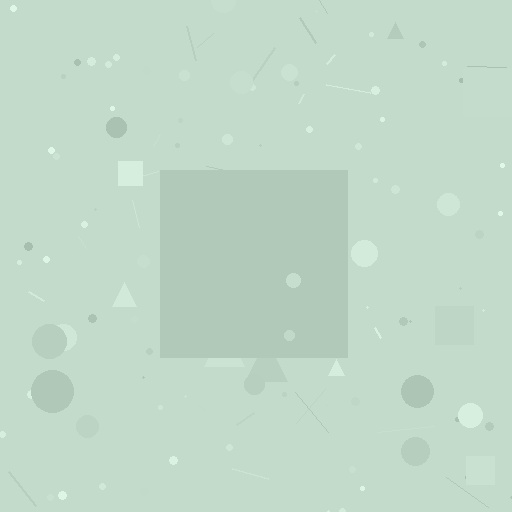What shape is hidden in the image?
A square is hidden in the image.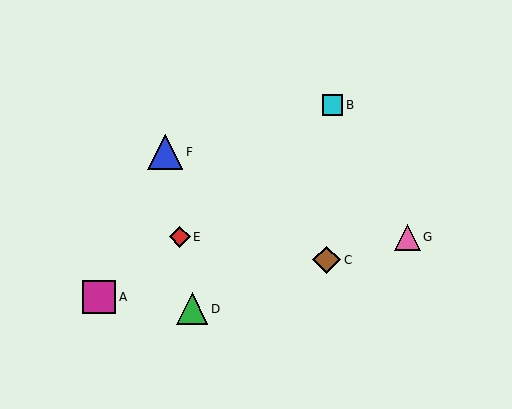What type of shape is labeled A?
Shape A is a magenta square.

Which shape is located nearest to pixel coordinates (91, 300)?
The magenta square (labeled A) at (99, 297) is nearest to that location.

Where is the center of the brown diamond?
The center of the brown diamond is at (327, 260).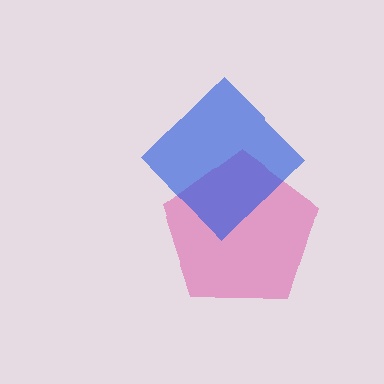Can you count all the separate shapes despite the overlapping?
Yes, there are 2 separate shapes.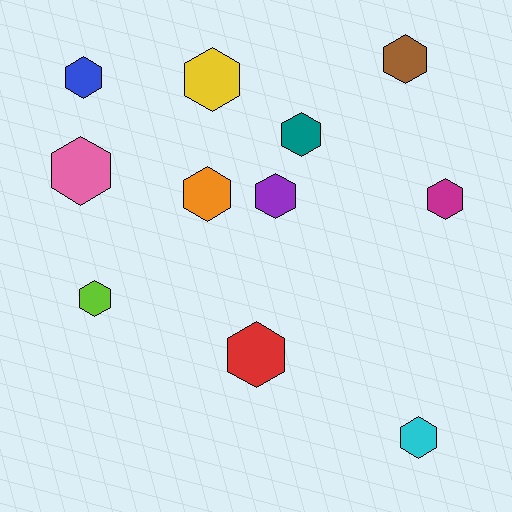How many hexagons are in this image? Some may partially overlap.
There are 11 hexagons.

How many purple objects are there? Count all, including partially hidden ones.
There is 1 purple object.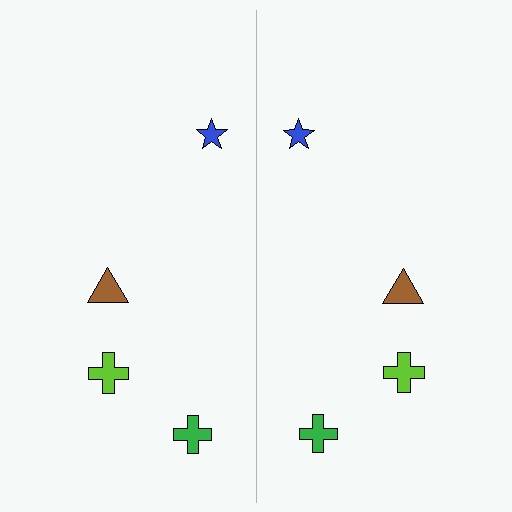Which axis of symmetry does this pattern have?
The pattern has a vertical axis of symmetry running through the center of the image.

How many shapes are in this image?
There are 8 shapes in this image.